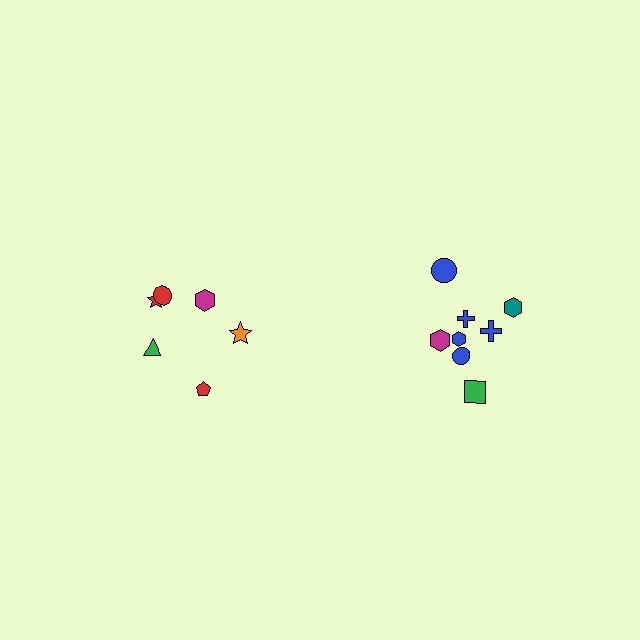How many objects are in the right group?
There are 8 objects.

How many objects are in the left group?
There are 6 objects.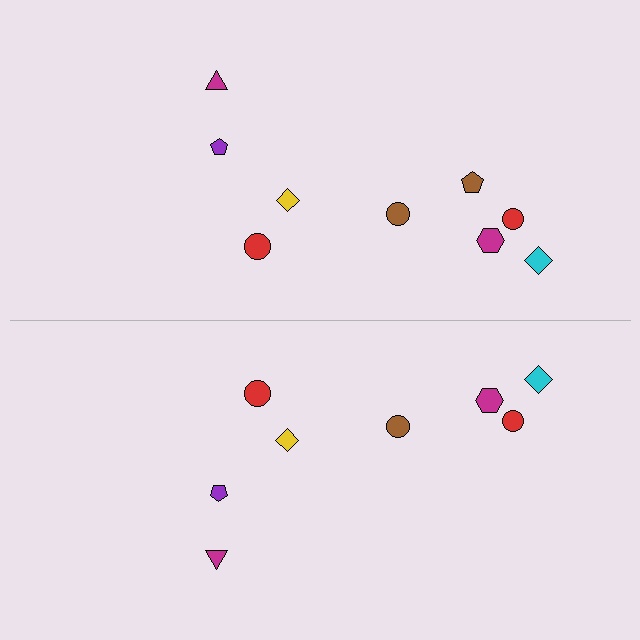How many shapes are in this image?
There are 17 shapes in this image.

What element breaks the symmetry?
A brown pentagon is missing from the bottom side.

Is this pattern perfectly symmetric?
No, the pattern is not perfectly symmetric. A brown pentagon is missing from the bottom side.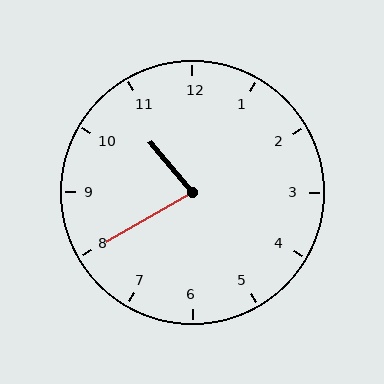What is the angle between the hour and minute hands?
Approximately 80 degrees.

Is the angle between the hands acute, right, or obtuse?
It is acute.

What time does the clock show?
10:40.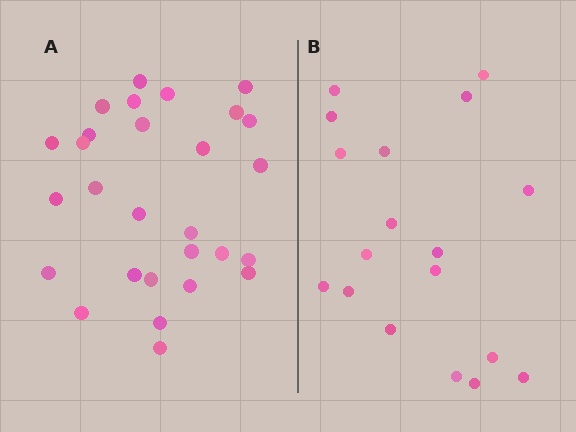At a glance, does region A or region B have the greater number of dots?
Region A (the left region) has more dots.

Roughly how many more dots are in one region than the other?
Region A has roughly 10 or so more dots than region B.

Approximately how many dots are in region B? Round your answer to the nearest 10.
About 20 dots. (The exact count is 18, which rounds to 20.)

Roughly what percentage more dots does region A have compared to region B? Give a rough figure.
About 55% more.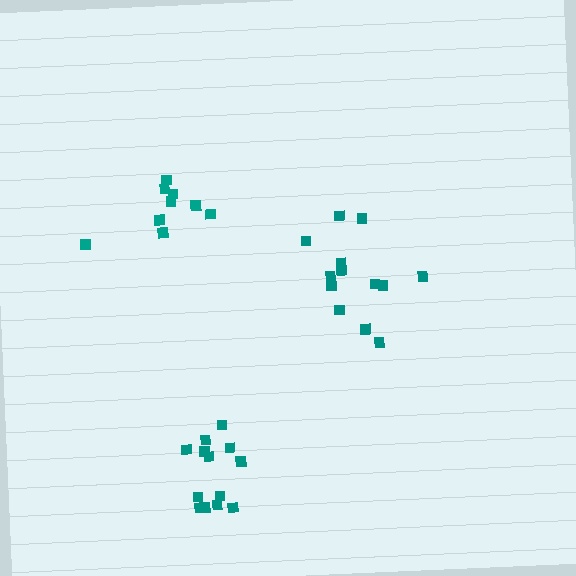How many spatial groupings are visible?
There are 3 spatial groupings.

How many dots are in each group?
Group 1: 13 dots, Group 2: 13 dots, Group 3: 9 dots (35 total).